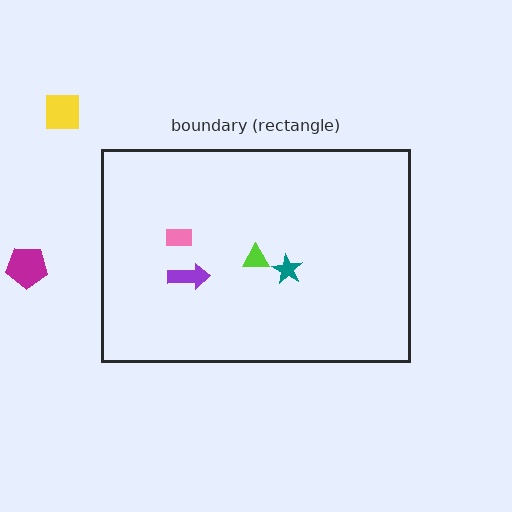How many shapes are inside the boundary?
4 inside, 2 outside.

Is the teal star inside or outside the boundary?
Inside.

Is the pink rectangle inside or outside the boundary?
Inside.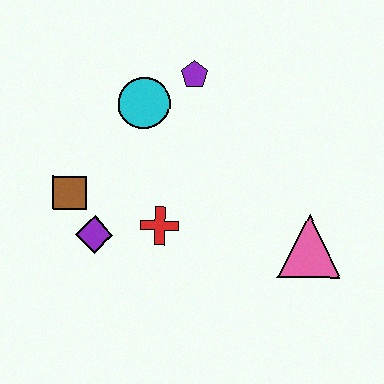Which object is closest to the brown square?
The purple diamond is closest to the brown square.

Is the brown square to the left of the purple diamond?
Yes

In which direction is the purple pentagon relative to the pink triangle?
The purple pentagon is above the pink triangle.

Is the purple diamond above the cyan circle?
No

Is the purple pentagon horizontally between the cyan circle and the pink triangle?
Yes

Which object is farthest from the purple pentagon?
The pink triangle is farthest from the purple pentagon.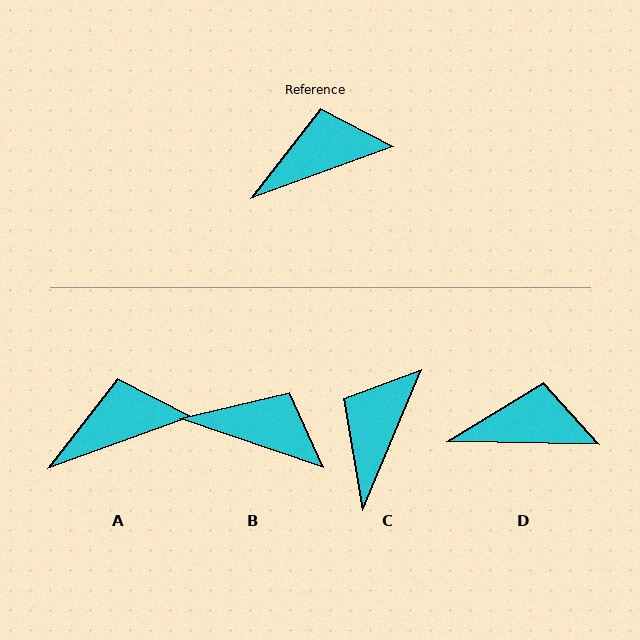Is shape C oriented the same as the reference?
No, it is off by about 48 degrees.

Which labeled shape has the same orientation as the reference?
A.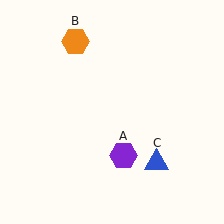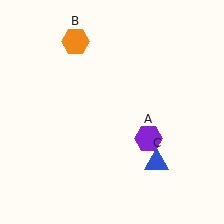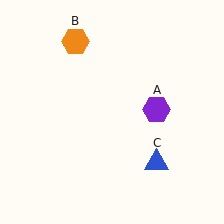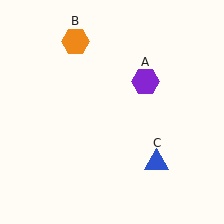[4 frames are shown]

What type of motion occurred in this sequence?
The purple hexagon (object A) rotated counterclockwise around the center of the scene.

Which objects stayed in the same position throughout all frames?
Orange hexagon (object B) and blue triangle (object C) remained stationary.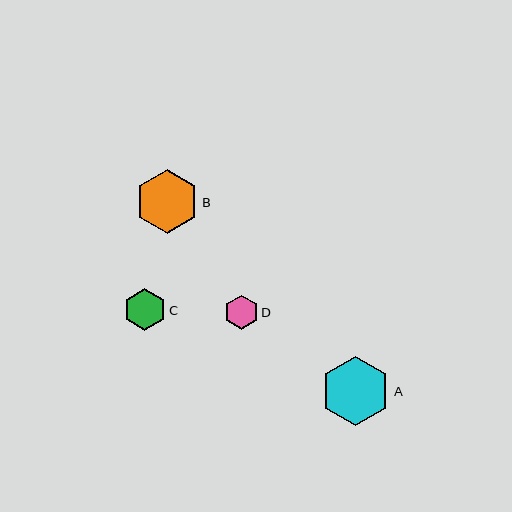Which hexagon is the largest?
Hexagon A is the largest with a size of approximately 70 pixels.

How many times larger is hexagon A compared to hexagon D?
Hexagon A is approximately 2.0 times the size of hexagon D.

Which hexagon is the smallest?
Hexagon D is the smallest with a size of approximately 34 pixels.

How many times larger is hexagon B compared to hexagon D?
Hexagon B is approximately 1.9 times the size of hexagon D.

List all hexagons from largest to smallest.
From largest to smallest: A, B, C, D.